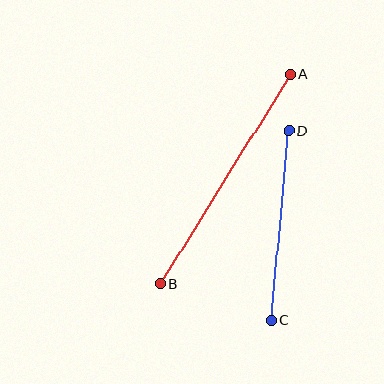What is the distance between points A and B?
The distance is approximately 246 pixels.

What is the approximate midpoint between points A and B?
The midpoint is at approximately (225, 179) pixels.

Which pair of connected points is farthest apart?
Points A and B are farthest apart.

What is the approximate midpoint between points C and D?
The midpoint is at approximately (280, 225) pixels.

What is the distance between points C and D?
The distance is approximately 190 pixels.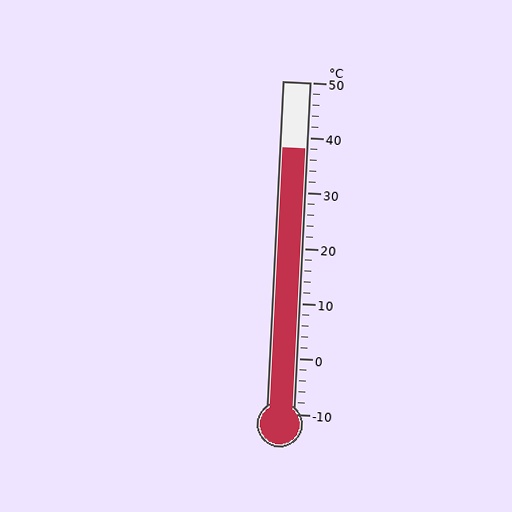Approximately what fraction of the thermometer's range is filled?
The thermometer is filled to approximately 80% of its range.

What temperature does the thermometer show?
The thermometer shows approximately 38°C.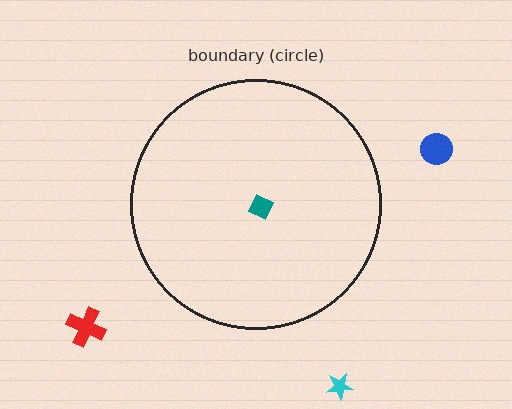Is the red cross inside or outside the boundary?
Outside.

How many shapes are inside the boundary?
1 inside, 3 outside.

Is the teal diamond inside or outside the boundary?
Inside.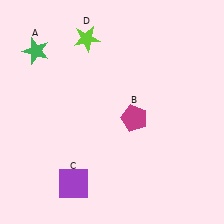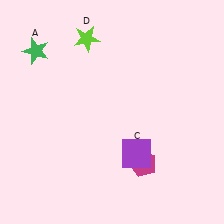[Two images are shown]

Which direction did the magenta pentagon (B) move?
The magenta pentagon (B) moved down.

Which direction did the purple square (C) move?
The purple square (C) moved right.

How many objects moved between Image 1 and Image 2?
2 objects moved between the two images.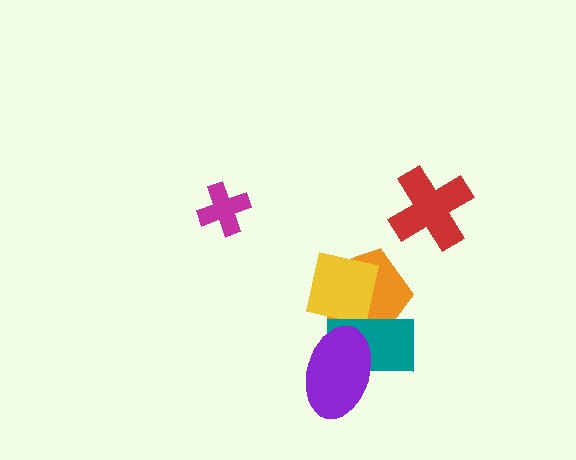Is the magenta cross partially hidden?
No, no other shape covers it.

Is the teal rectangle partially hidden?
Yes, it is partially covered by another shape.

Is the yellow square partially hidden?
Yes, it is partially covered by another shape.